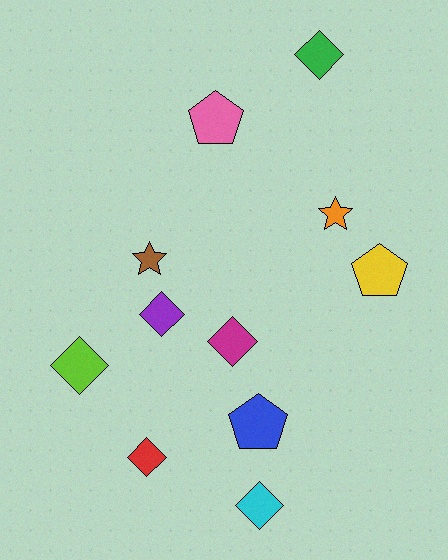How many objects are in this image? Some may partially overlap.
There are 11 objects.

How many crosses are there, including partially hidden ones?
There are no crosses.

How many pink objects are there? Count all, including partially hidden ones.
There is 1 pink object.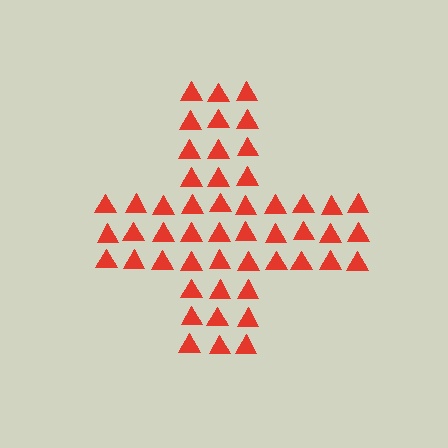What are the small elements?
The small elements are triangles.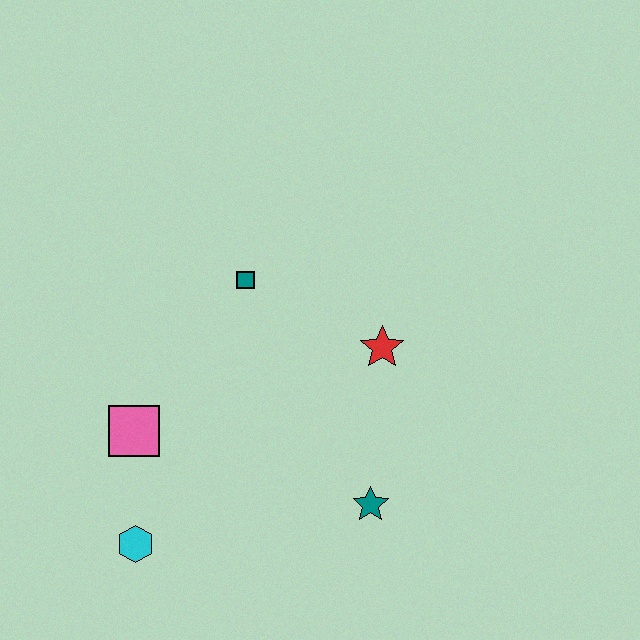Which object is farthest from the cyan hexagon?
The red star is farthest from the cyan hexagon.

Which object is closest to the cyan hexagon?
The pink square is closest to the cyan hexagon.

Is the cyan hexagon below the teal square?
Yes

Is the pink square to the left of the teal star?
Yes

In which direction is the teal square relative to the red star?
The teal square is to the left of the red star.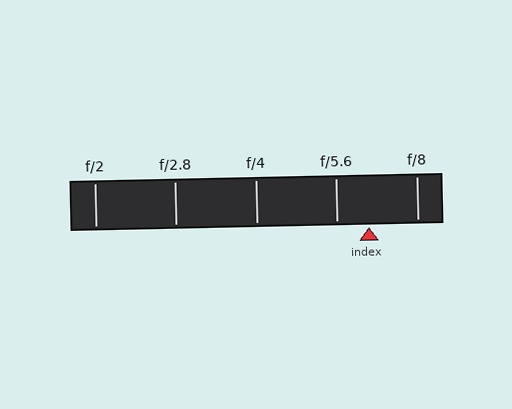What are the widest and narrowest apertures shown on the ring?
The widest aperture shown is f/2 and the narrowest is f/8.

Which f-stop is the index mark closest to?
The index mark is closest to f/5.6.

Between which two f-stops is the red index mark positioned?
The index mark is between f/5.6 and f/8.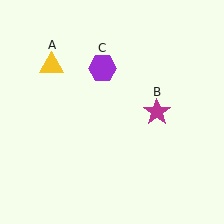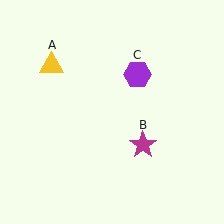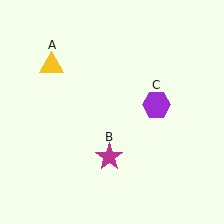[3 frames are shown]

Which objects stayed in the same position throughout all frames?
Yellow triangle (object A) remained stationary.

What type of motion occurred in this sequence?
The magenta star (object B), purple hexagon (object C) rotated clockwise around the center of the scene.